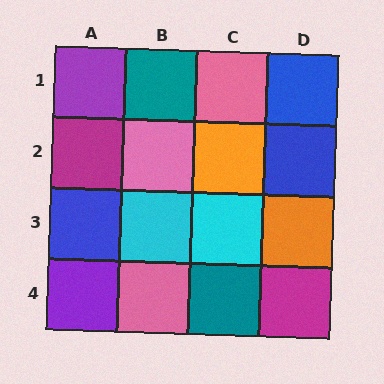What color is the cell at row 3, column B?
Cyan.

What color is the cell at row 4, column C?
Teal.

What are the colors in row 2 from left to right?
Magenta, pink, orange, blue.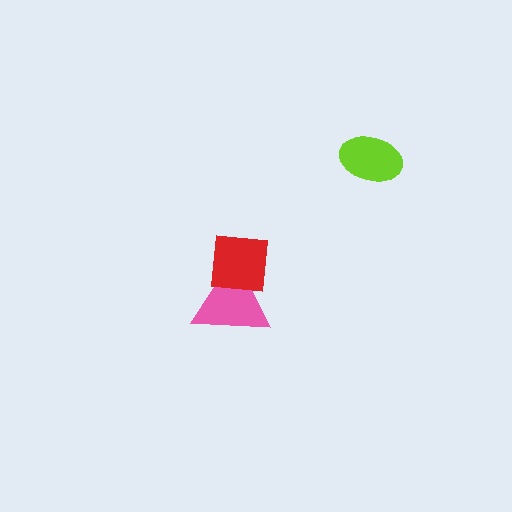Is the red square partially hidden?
No, no other shape covers it.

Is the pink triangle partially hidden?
Yes, it is partially covered by another shape.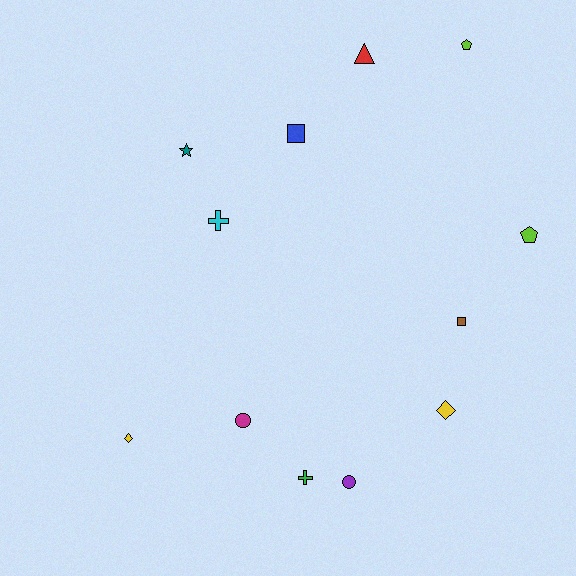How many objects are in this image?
There are 12 objects.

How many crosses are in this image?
There are 2 crosses.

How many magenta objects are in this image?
There is 1 magenta object.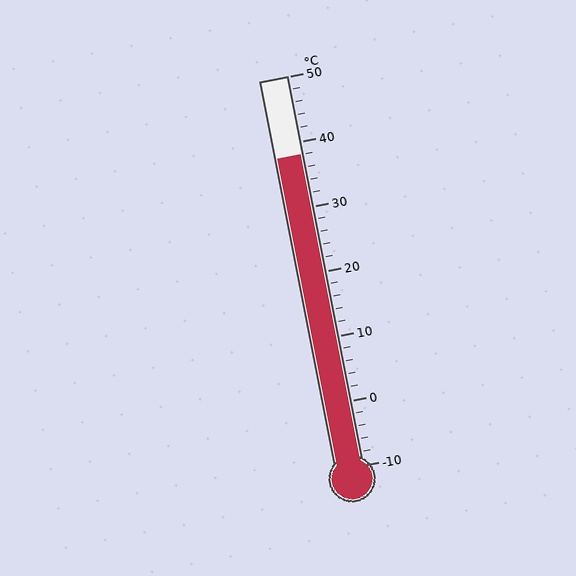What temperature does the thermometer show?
The thermometer shows approximately 38°C.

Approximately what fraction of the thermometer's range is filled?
The thermometer is filled to approximately 80% of its range.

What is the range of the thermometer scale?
The thermometer scale ranges from -10°C to 50°C.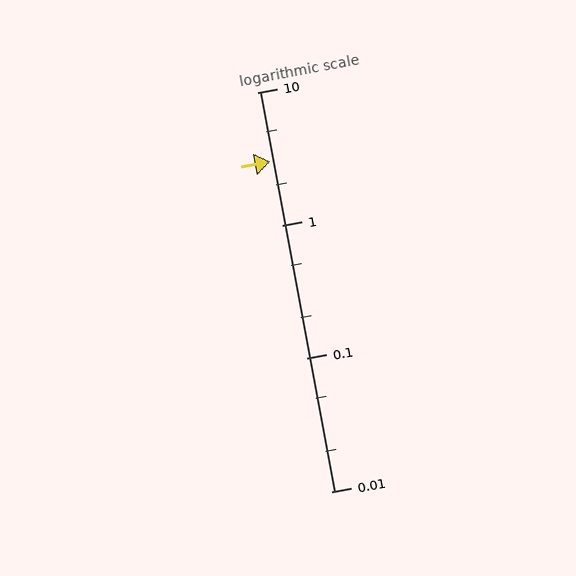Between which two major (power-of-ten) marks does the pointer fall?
The pointer is between 1 and 10.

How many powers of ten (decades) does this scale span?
The scale spans 3 decades, from 0.01 to 10.